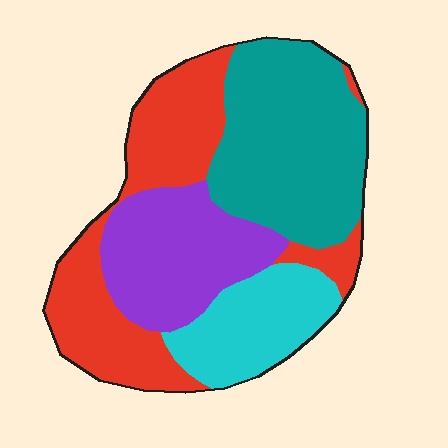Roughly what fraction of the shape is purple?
Purple covers about 20% of the shape.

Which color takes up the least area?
Cyan, at roughly 15%.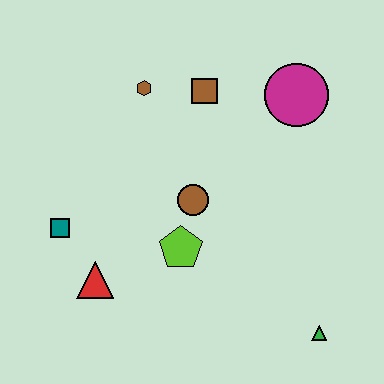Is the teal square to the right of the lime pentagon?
No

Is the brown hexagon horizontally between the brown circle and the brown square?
No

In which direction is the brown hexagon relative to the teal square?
The brown hexagon is above the teal square.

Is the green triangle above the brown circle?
No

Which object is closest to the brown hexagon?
The brown square is closest to the brown hexagon.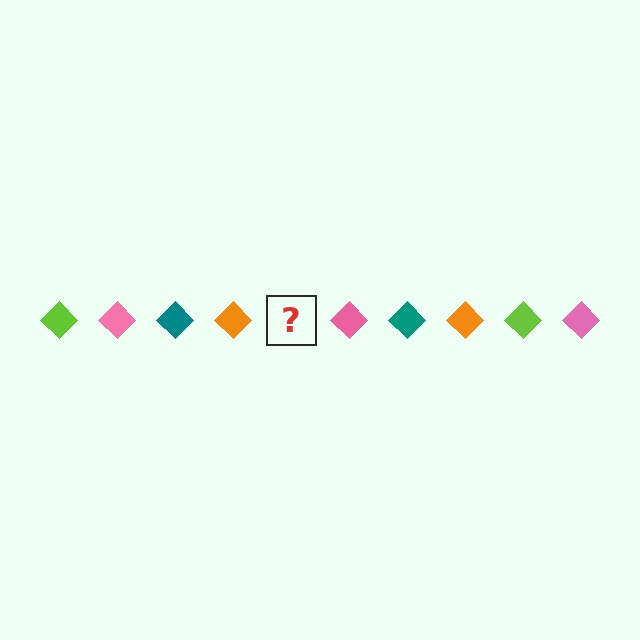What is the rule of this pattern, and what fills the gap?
The rule is that the pattern cycles through lime, pink, teal, orange diamonds. The gap should be filled with a lime diamond.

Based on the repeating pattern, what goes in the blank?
The blank should be a lime diamond.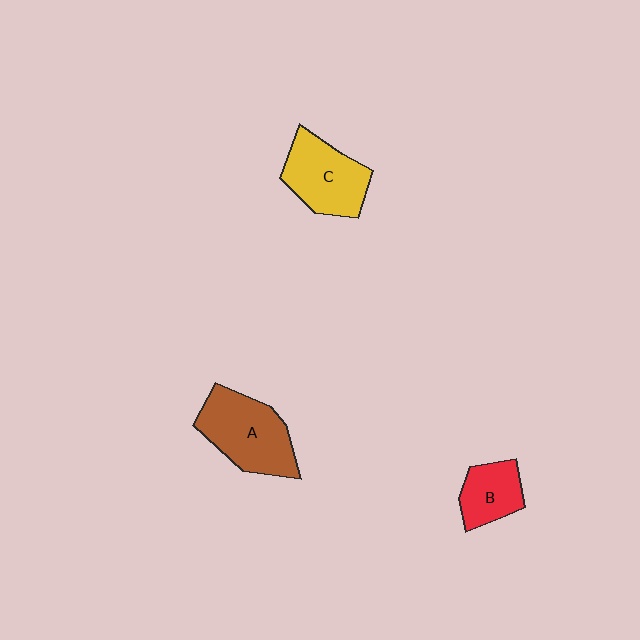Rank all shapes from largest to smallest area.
From largest to smallest: A (brown), C (yellow), B (red).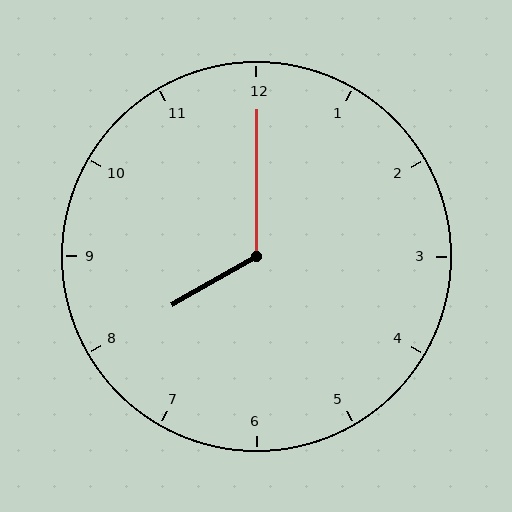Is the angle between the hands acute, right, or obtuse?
It is obtuse.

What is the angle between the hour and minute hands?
Approximately 120 degrees.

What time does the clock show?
8:00.